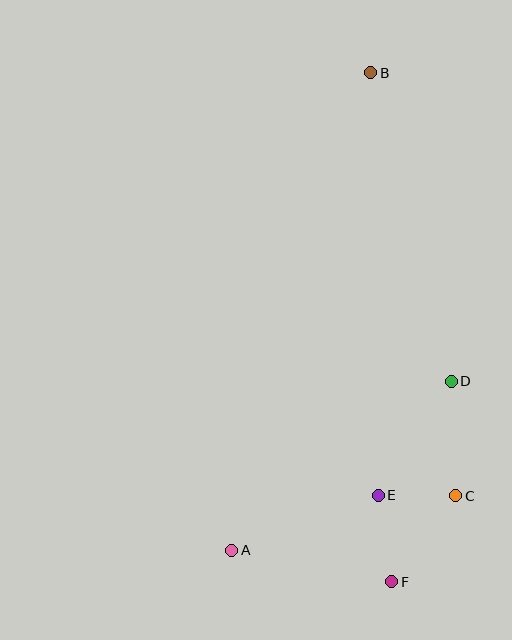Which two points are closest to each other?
Points C and E are closest to each other.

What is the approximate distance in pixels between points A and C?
The distance between A and C is approximately 230 pixels.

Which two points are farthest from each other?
Points B and F are farthest from each other.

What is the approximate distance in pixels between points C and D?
The distance between C and D is approximately 115 pixels.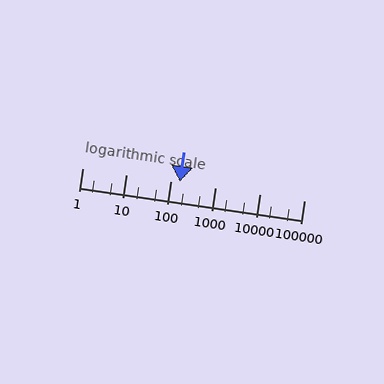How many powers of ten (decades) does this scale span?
The scale spans 5 decades, from 1 to 100000.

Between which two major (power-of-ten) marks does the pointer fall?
The pointer is between 100 and 1000.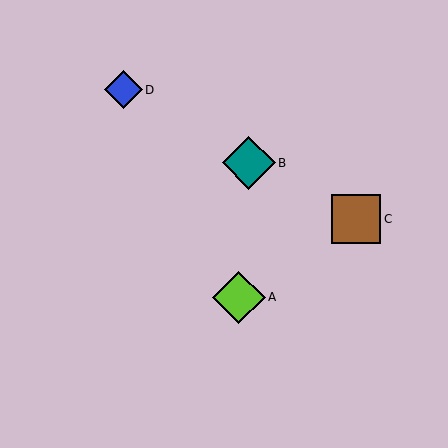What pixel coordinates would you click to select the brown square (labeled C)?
Click at (356, 219) to select the brown square C.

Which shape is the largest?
The teal diamond (labeled B) is the largest.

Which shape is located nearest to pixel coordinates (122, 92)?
The blue diamond (labeled D) at (123, 90) is nearest to that location.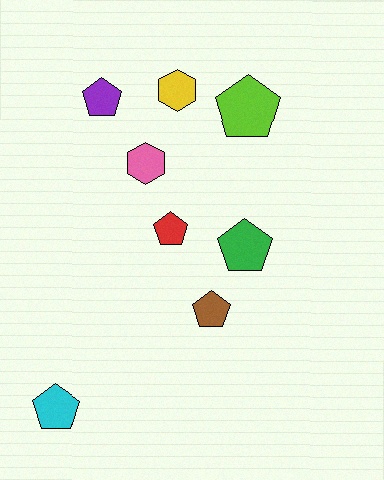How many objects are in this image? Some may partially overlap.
There are 8 objects.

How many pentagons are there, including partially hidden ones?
There are 6 pentagons.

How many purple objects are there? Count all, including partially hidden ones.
There is 1 purple object.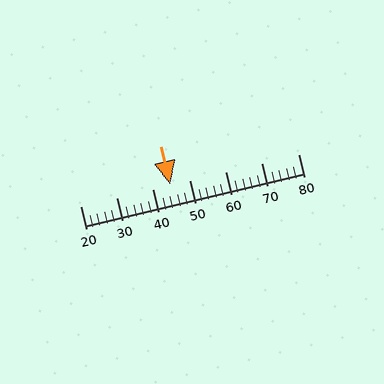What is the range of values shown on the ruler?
The ruler shows values from 20 to 80.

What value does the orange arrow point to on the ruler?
The orange arrow points to approximately 45.